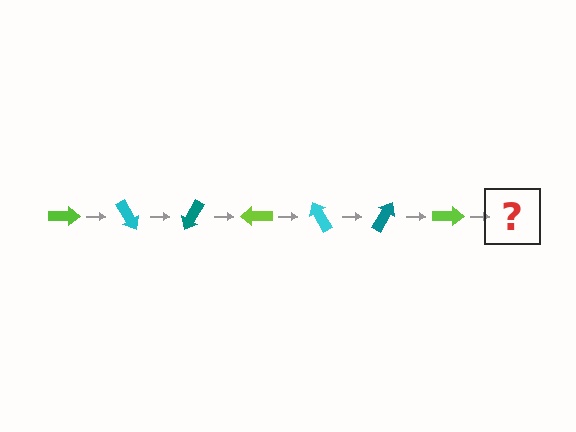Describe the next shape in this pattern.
It should be a cyan arrow, rotated 420 degrees from the start.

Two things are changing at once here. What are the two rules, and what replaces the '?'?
The two rules are that it rotates 60 degrees each step and the color cycles through lime, cyan, and teal. The '?' should be a cyan arrow, rotated 420 degrees from the start.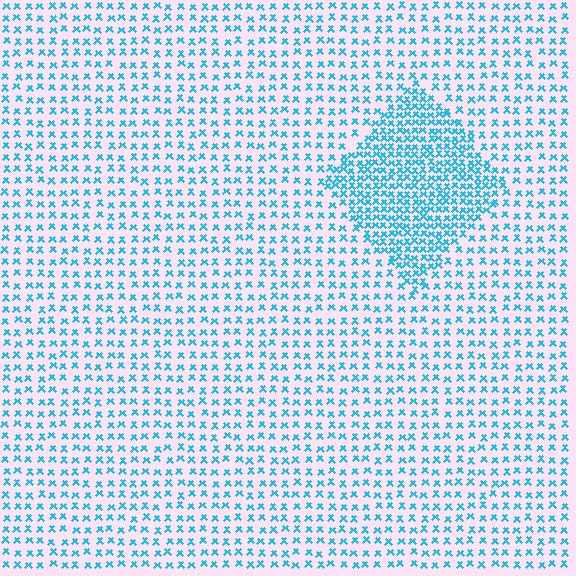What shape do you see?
I see a diamond.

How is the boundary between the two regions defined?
The boundary is defined by a change in element density (approximately 2.2x ratio). All elements are the same color, size, and shape.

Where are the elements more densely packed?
The elements are more densely packed inside the diamond boundary.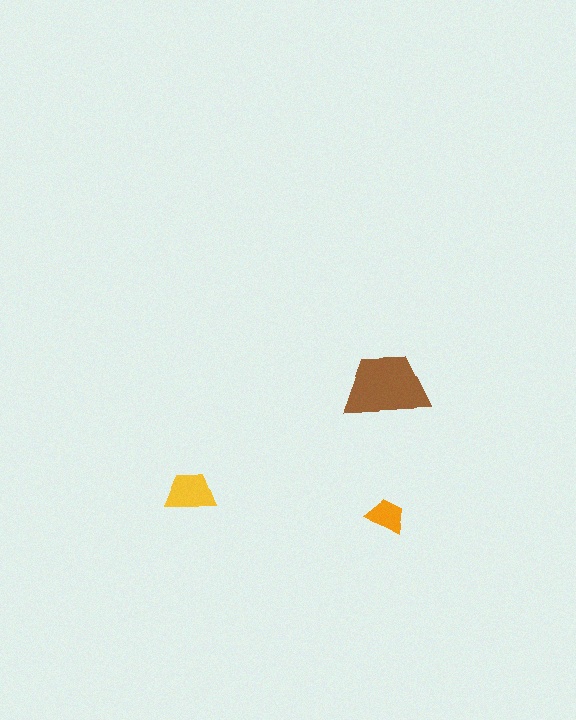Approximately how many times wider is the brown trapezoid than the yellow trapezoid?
About 1.5 times wider.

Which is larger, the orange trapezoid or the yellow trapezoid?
The yellow one.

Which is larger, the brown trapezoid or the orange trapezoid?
The brown one.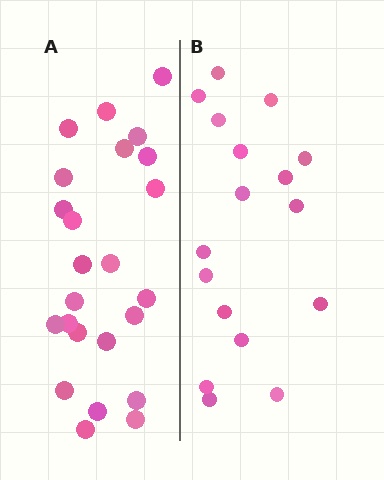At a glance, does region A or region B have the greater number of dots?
Region A (the left region) has more dots.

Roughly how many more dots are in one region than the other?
Region A has roughly 8 or so more dots than region B.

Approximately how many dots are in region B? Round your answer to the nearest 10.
About 20 dots. (The exact count is 17, which rounds to 20.)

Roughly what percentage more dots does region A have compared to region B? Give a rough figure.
About 40% more.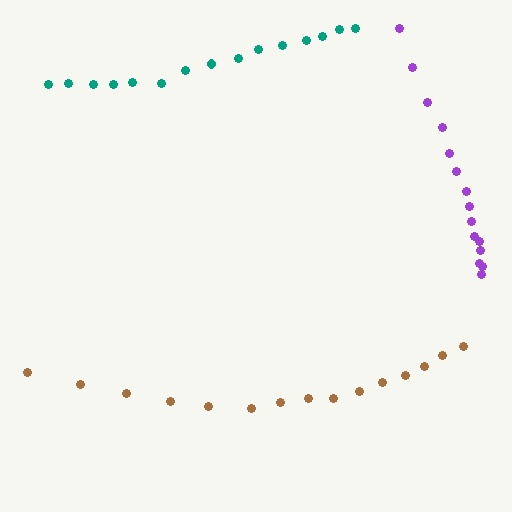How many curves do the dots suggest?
There are 3 distinct paths.